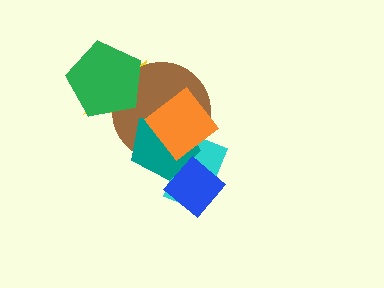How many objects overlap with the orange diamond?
4 objects overlap with the orange diamond.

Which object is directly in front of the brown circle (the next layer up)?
The green pentagon is directly in front of the brown circle.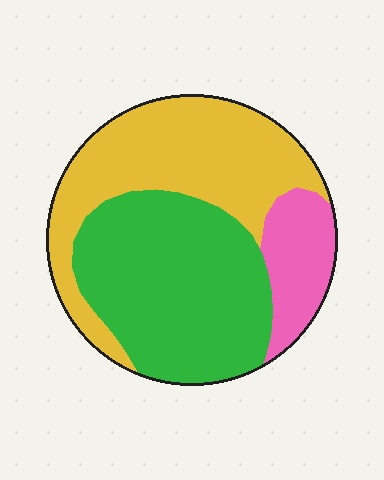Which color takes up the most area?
Green, at roughly 45%.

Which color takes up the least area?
Pink, at roughly 15%.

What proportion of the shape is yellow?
Yellow takes up between a quarter and a half of the shape.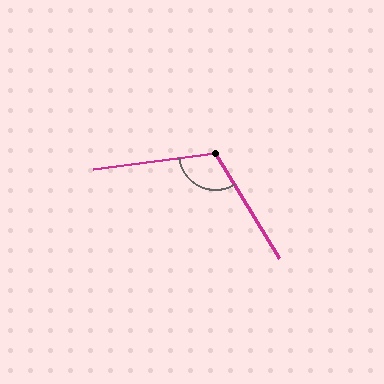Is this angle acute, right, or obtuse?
It is obtuse.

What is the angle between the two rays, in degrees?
Approximately 114 degrees.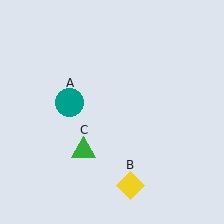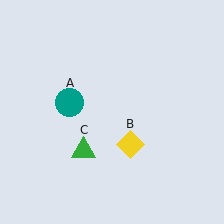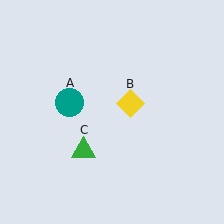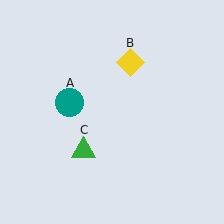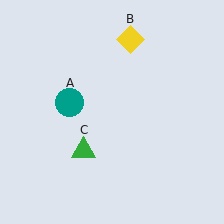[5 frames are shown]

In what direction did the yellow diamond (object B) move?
The yellow diamond (object B) moved up.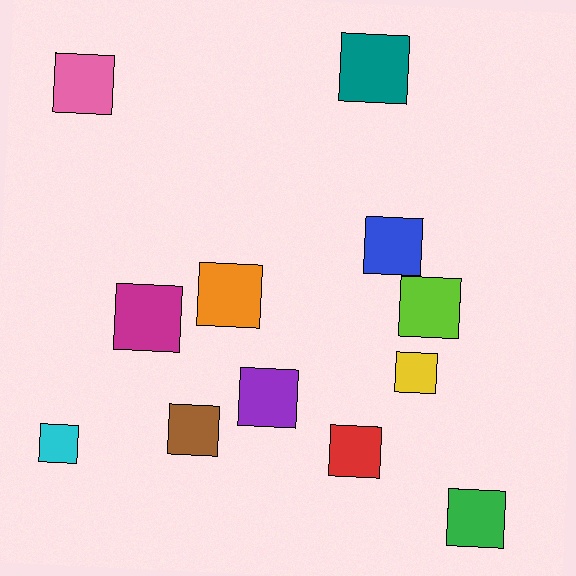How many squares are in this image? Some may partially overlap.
There are 12 squares.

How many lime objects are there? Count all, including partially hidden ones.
There is 1 lime object.